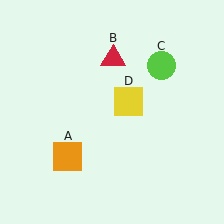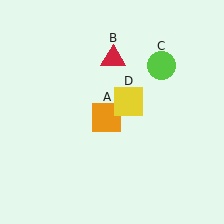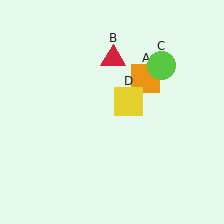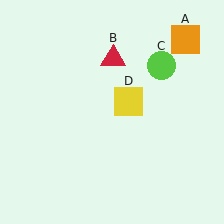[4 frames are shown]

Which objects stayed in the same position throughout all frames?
Red triangle (object B) and lime circle (object C) and yellow square (object D) remained stationary.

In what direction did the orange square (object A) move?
The orange square (object A) moved up and to the right.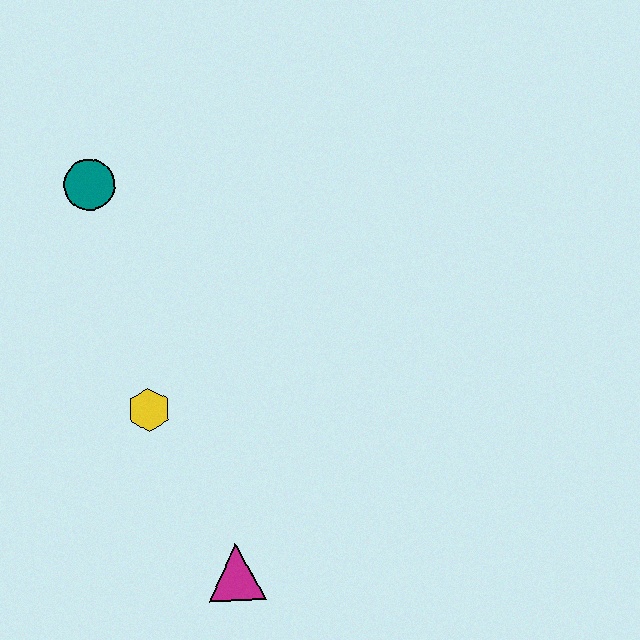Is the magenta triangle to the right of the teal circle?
Yes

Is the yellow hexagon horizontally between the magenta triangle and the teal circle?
Yes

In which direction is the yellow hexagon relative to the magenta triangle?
The yellow hexagon is above the magenta triangle.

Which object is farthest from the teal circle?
The magenta triangle is farthest from the teal circle.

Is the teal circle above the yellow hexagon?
Yes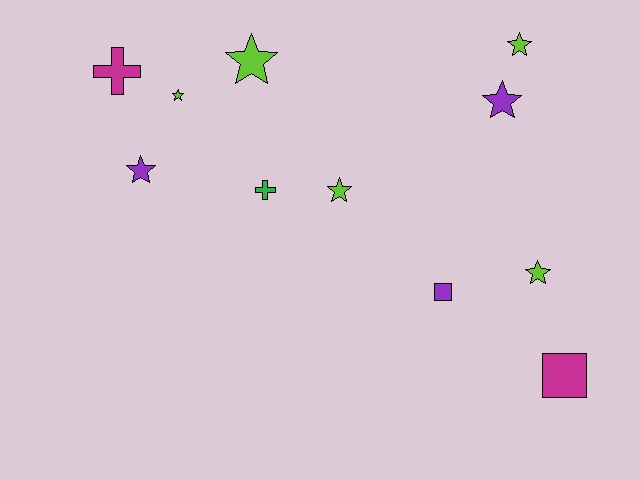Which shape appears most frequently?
Star, with 7 objects.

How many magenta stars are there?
There are no magenta stars.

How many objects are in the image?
There are 11 objects.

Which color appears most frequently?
Lime, with 5 objects.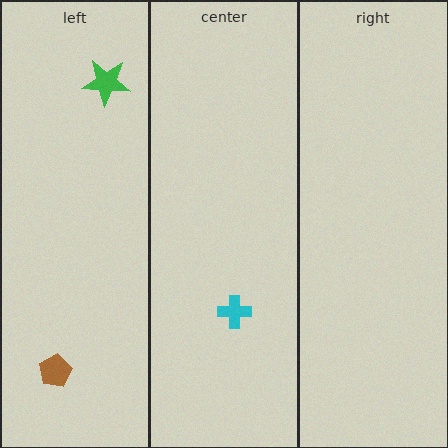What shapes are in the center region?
The cyan cross.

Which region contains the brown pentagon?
The left region.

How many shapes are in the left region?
2.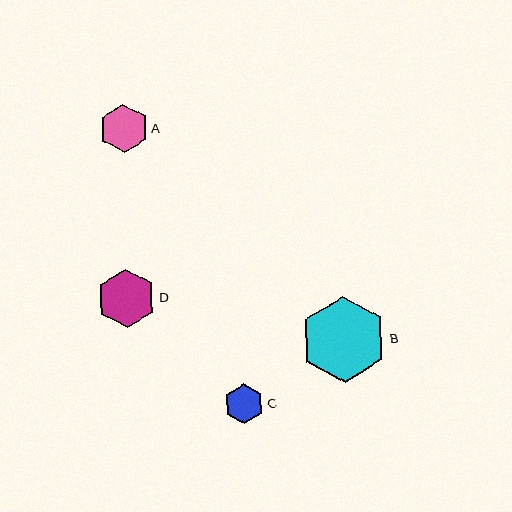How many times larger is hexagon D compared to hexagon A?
Hexagon D is approximately 1.2 times the size of hexagon A.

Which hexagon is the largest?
Hexagon B is the largest with a size of approximately 86 pixels.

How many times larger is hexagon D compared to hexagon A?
Hexagon D is approximately 1.2 times the size of hexagon A.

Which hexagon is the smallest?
Hexagon C is the smallest with a size of approximately 40 pixels.